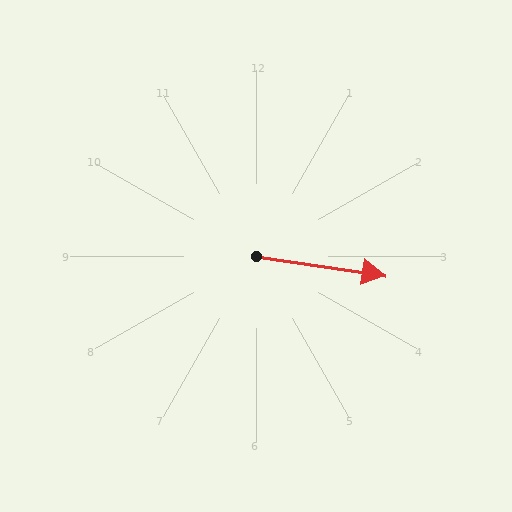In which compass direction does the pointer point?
East.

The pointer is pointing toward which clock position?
Roughly 3 o'clock.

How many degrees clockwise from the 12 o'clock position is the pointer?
Approximately 99 degrees.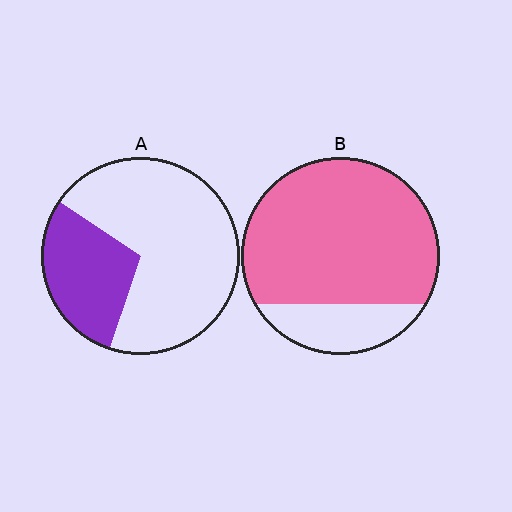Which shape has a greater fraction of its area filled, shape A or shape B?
Shape B.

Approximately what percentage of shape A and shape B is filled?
A is approximately 30% and B is approximately 80%.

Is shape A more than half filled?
No.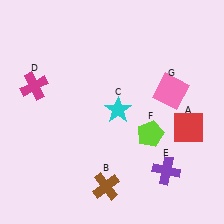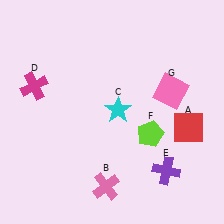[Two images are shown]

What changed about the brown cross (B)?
In Image 1, B is brown. In Image 2, it changed to pink.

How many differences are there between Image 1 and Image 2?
There is 1 difference between the two images.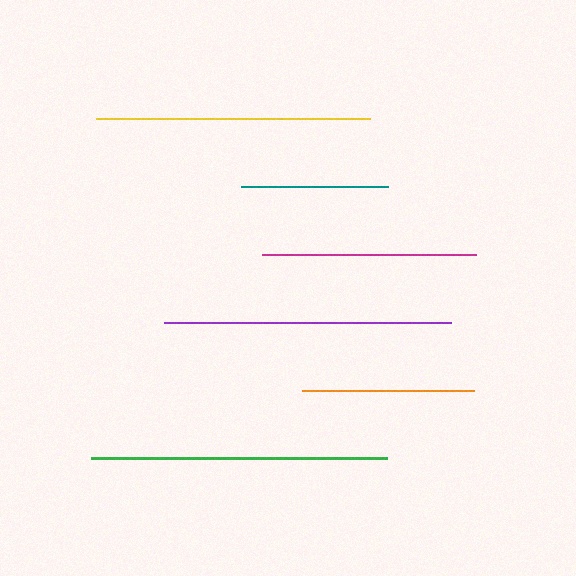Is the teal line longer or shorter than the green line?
The green line is longer than the teal line.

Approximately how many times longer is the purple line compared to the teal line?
The purple line is approximately 1.9 times the length of the teal line.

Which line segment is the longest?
The green line is the longest at approximately 296 pixels.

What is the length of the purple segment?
The purple segment is approximately 287 pixels long.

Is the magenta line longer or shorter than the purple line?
The purple line is longer than the magenta line.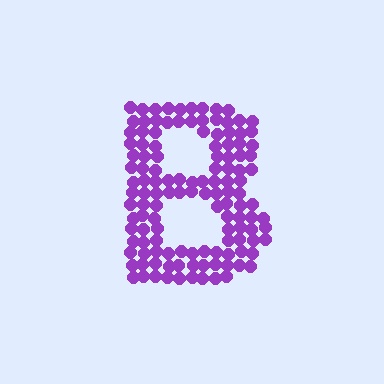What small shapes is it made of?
It is made of small circles.